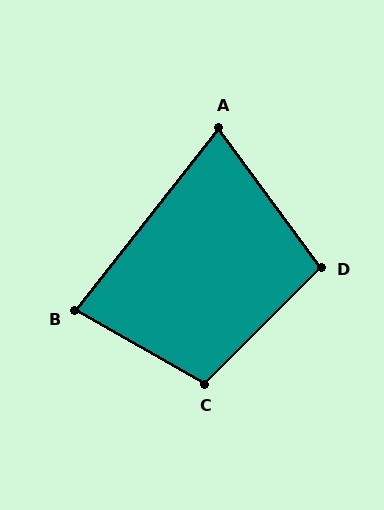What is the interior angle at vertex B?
Approximately 81 degrees (acute).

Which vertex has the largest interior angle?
C, at approximately 105 degrees.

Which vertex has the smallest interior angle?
A, at approximately 75 degrees.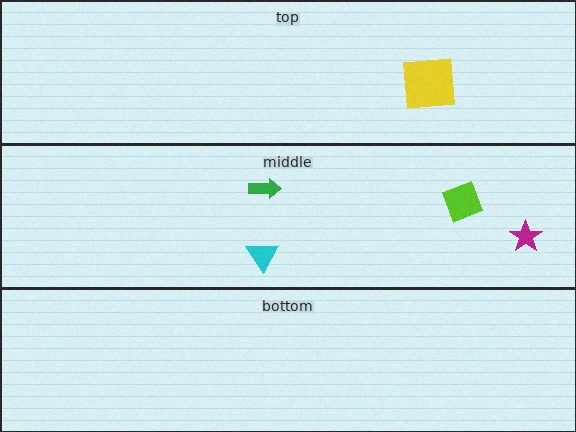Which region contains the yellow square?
The top region.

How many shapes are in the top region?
1.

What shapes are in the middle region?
The lime diamond, the green arrow, the cyan triangle, the magenta star.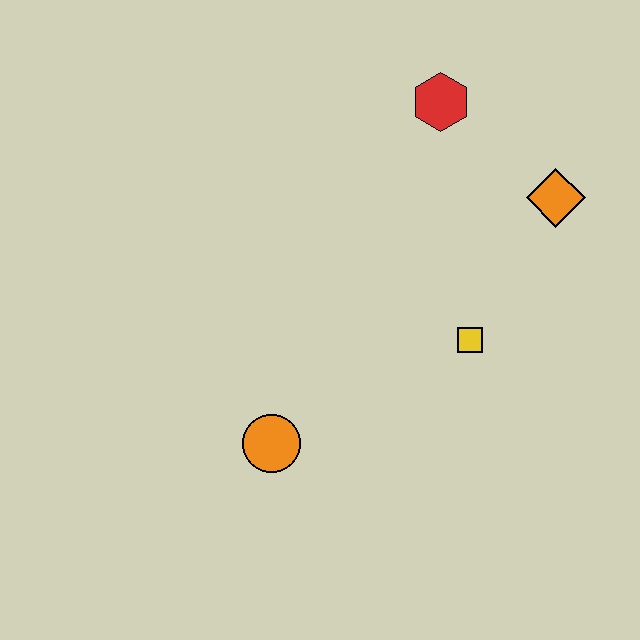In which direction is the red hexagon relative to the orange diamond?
The red hexagon is to the left of the orange diamond.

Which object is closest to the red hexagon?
The orange diamond is closest to the red hexagon.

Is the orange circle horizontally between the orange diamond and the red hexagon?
No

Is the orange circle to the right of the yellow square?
No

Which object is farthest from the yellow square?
The red hexagon is farthest from the yellow square.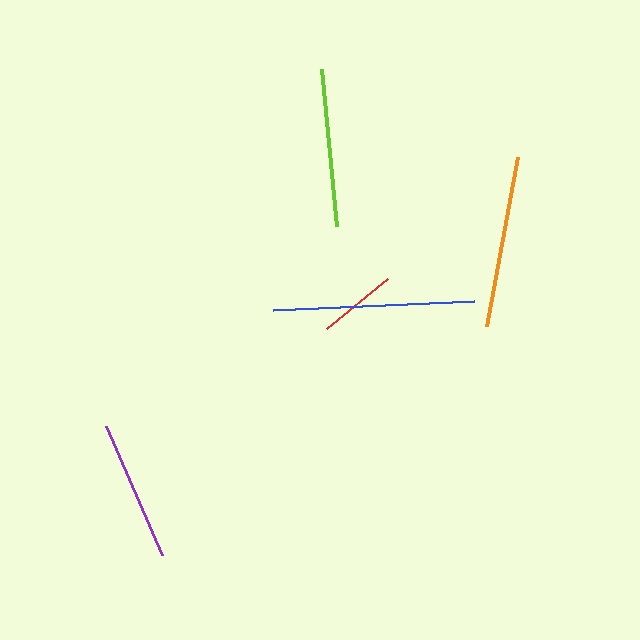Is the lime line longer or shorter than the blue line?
The blue line is longer than the lime line.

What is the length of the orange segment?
The orange segment is approximately 171 pixels long.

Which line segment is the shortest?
The red line is the shortest at approximately 78 pixels.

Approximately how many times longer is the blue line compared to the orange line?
The blue line is approximately 1.2 times the length of the orange line.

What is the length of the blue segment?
The blue segment is approximately 201 pixels long.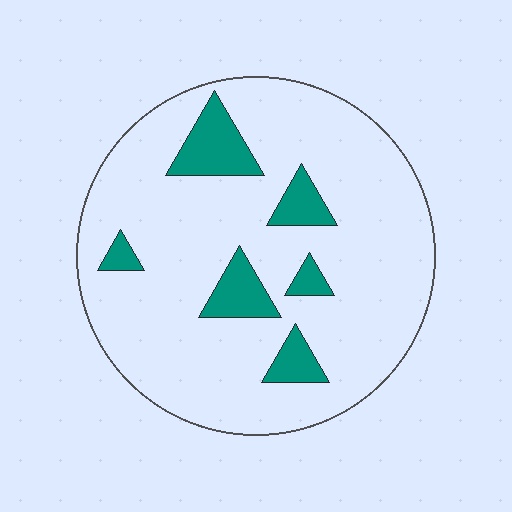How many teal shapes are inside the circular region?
6.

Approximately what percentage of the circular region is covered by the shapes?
Approximately 15%.